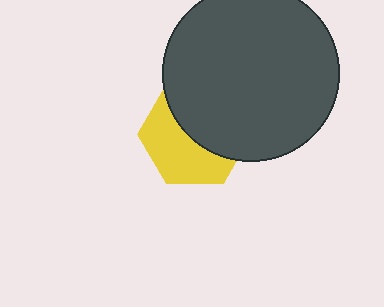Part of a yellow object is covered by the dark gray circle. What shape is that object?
It is a hexagon.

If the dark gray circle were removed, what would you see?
You would see the complete yellow hexagon.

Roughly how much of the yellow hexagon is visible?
About half of it is visible (roughly 49%).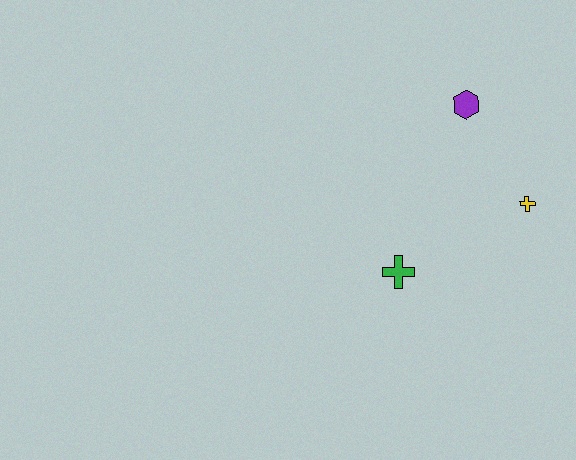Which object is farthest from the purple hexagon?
The green cross is farthest from the purple hexagon.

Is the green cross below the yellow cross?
Yes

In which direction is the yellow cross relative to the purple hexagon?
The yellow cross is below the purple hexagon.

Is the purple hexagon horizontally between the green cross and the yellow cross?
Yes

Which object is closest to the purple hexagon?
The yellow cross is closest to the purple hexagon.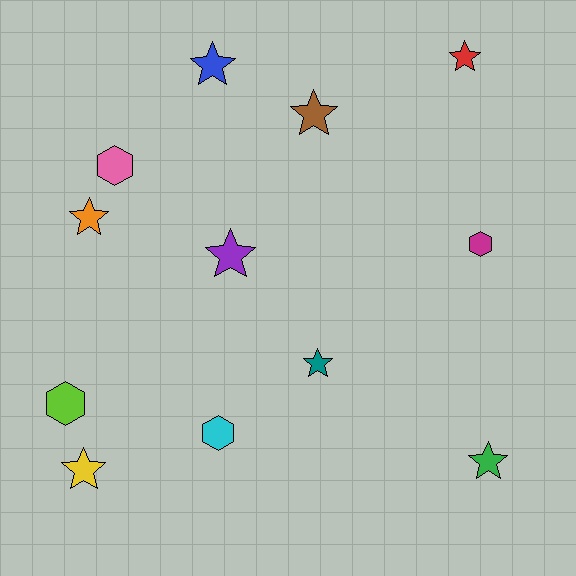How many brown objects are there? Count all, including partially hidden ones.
There is 1 brown object.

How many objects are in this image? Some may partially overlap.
There are 12 objects.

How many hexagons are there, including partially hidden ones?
There are 4 hexagons.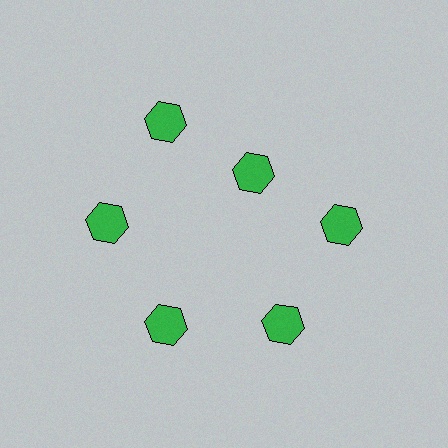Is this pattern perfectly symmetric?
No. The 6 green hexagons are arranged in a ring, but one element near the 1 o'clock position is pulled inward toward the center, breaking the 6-fold rotational symmetry.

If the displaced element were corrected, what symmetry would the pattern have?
It would have 6-fold rotational symmetry — the pattern would map onto itself every 60 degrees.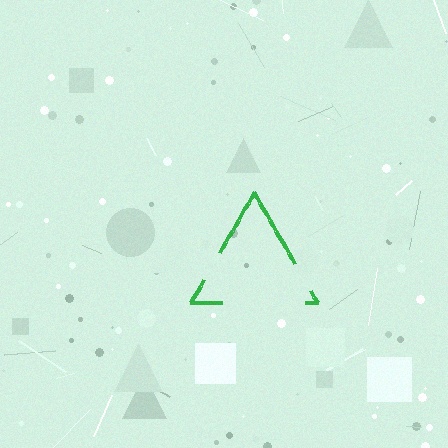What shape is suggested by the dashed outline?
The dashed outline suggests a triangle.